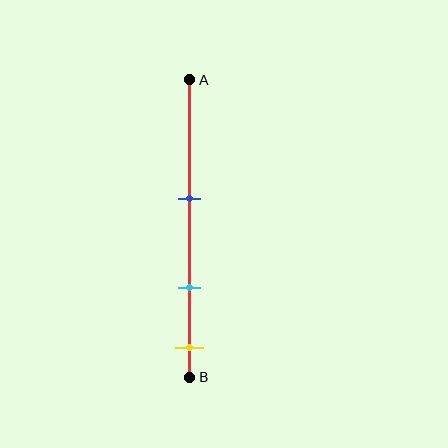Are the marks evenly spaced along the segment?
Yes, the marks are approximately evenly spaced.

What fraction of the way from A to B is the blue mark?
The blue mark is approximately 40% (0.4) of the way from A to B.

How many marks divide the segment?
There are 3 marks dividing the segment.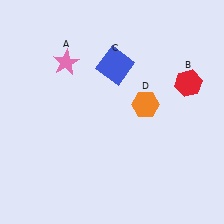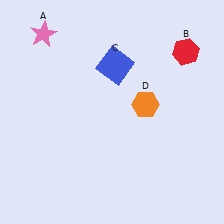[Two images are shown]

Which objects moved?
The objects that moved are: the pink star (A), the red hexagon (B).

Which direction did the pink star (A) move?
The pink star (A) moved up.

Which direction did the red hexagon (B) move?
The red hexagon (B) moved up.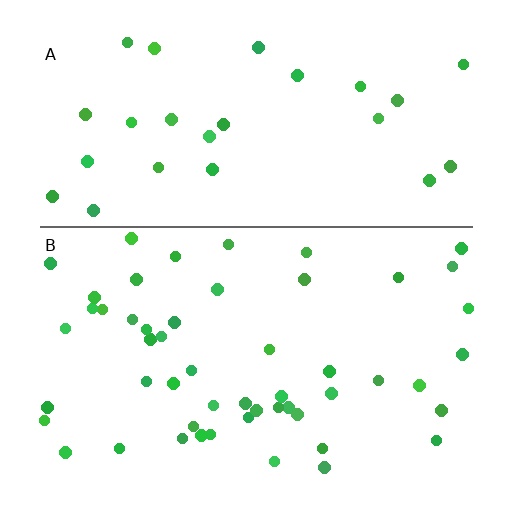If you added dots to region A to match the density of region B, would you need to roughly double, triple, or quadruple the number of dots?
Approximately double.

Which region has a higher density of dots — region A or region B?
B (the bottom).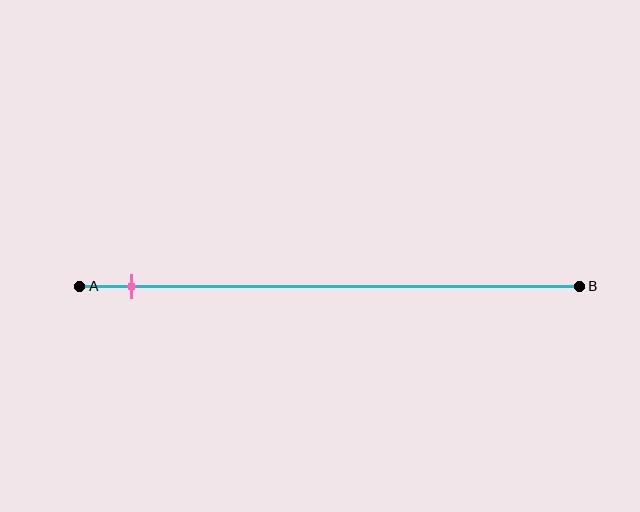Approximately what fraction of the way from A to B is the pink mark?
The pink mark is approximately 10% of the way from A to B.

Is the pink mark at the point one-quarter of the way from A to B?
No, the mark is at about 10% from A, not at the 25% one-quarter point.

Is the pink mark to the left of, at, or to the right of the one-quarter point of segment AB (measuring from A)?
The pink mark is to the left of the one-quarter point of segment AB.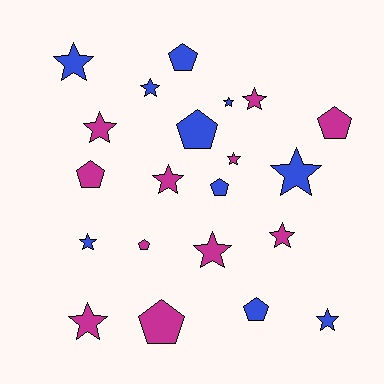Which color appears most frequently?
Magenta, with 11 objects.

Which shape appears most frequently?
Star, with 13 objects.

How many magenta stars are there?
There are 7 magenta stars.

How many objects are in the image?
There are 21 objects.